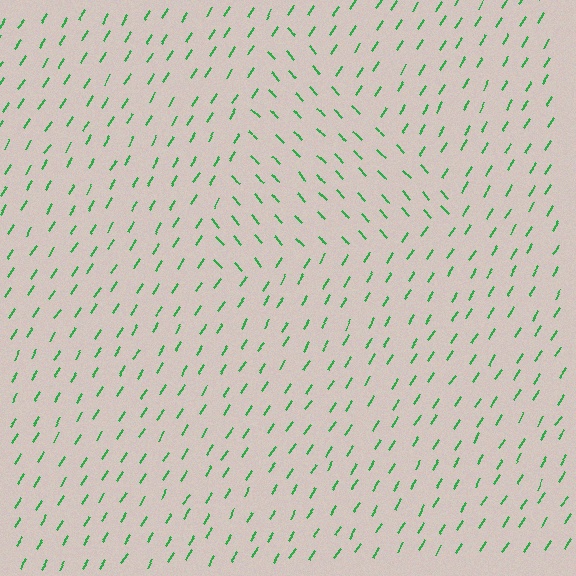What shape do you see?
I see a triangle.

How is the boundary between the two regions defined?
The boundary is defined purely by a change in line orientation (approximately 75 degrees difference). All lines are the same color and thickness.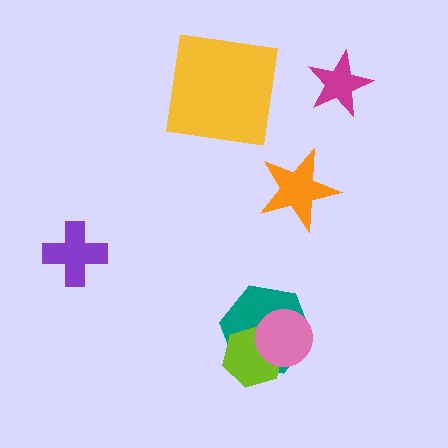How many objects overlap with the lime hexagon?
2 objects overlap with the lime hexagon.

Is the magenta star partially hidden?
No, no other shape covers it.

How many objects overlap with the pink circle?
2 objects overlap with the pink circle.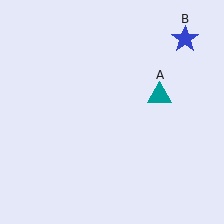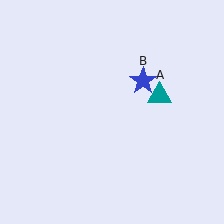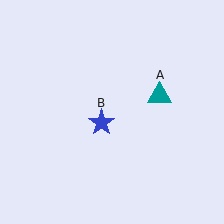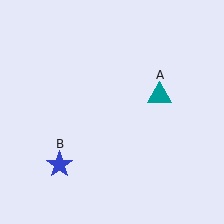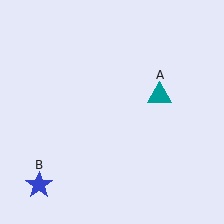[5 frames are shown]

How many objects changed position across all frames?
1 object changed position: blue star (object B).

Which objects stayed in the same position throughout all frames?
Teal triangle (object A) remained stationary.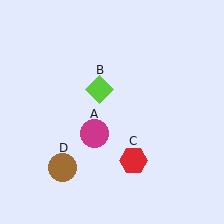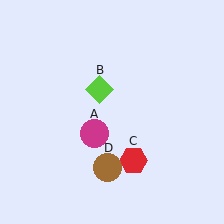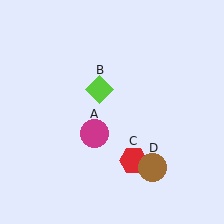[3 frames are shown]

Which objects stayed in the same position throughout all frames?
Magenta circle (object A) and lime diamond (object B) and red hexagon (object C) remained stationary.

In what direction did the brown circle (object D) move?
The brown circle (object D) moved right.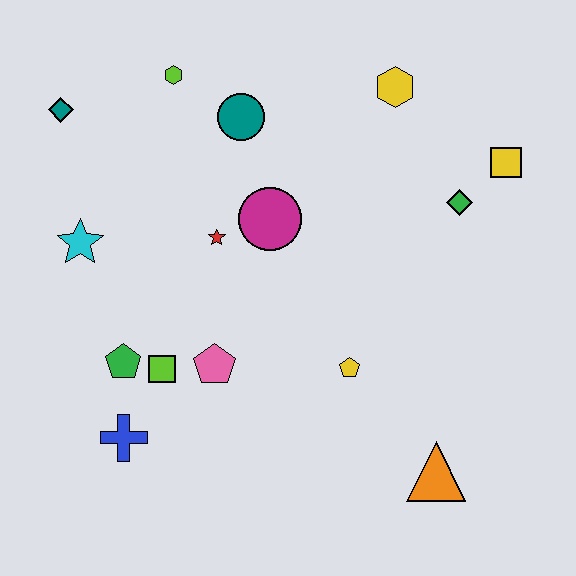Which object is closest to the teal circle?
The lime hexagon is closest to the teal circle.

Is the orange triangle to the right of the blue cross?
Yes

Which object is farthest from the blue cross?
The yellow square is farthest from the blue cross.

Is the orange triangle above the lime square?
No